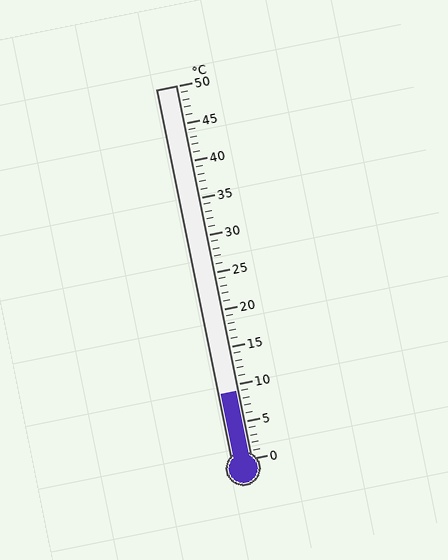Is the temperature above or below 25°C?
The temperature is below 25°C.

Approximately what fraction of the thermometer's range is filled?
The thermometer is filled to approximately 20% of its range.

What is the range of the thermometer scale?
The thermometer scale ranges from 0°C to 50°C.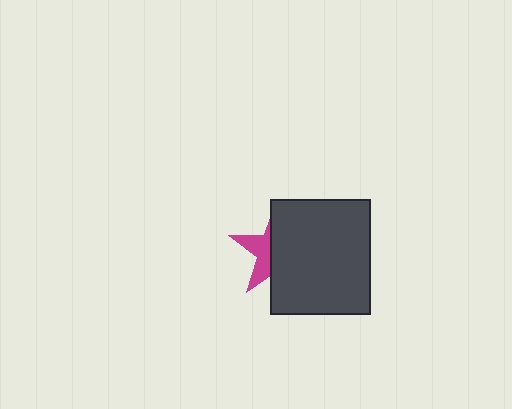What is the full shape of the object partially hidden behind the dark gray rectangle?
The partially hidden object is a magenta star.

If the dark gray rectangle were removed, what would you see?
You would see the complete magenta star.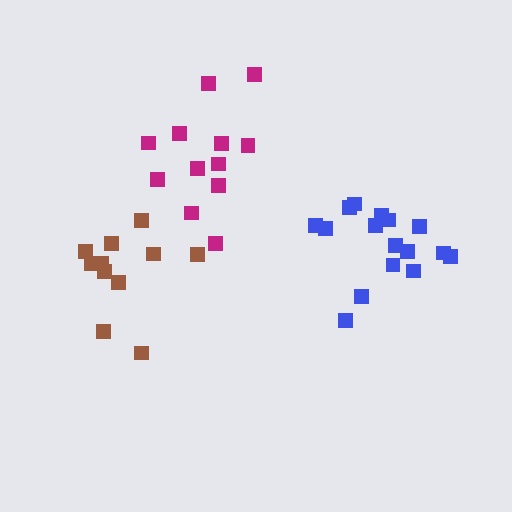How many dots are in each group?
Group 1: 11 dots, Group 2: 16 dots, Group 3: 12 dots (39 total).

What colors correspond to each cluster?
The clusters are colored: brown, blue, magenta.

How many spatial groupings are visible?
There are 3 spatial groupings.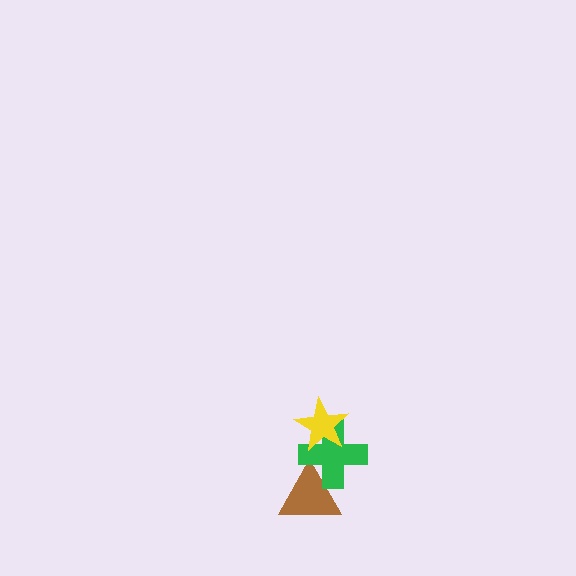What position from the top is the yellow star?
The yellow star is 1st from the top.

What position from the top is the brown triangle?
The brown triangle is 3rd from the top.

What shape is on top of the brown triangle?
The green cross is on top of the brown triangle.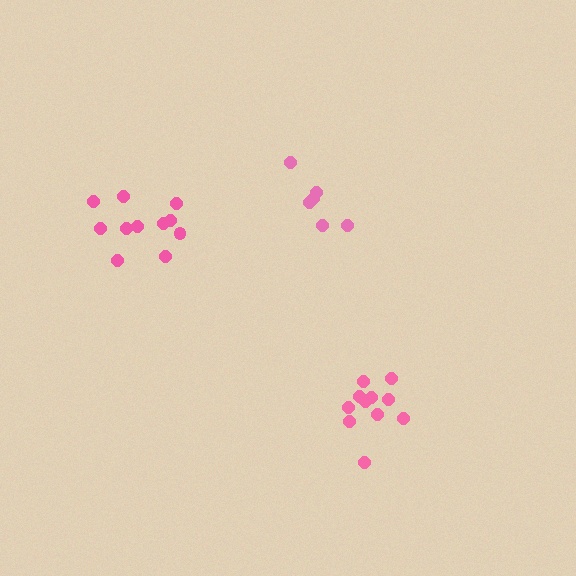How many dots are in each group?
Group 1: 6 dots, Group 2: 11 dots, Group 3: 11 dots (28 total).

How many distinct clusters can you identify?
There are 3 distinct clusters.